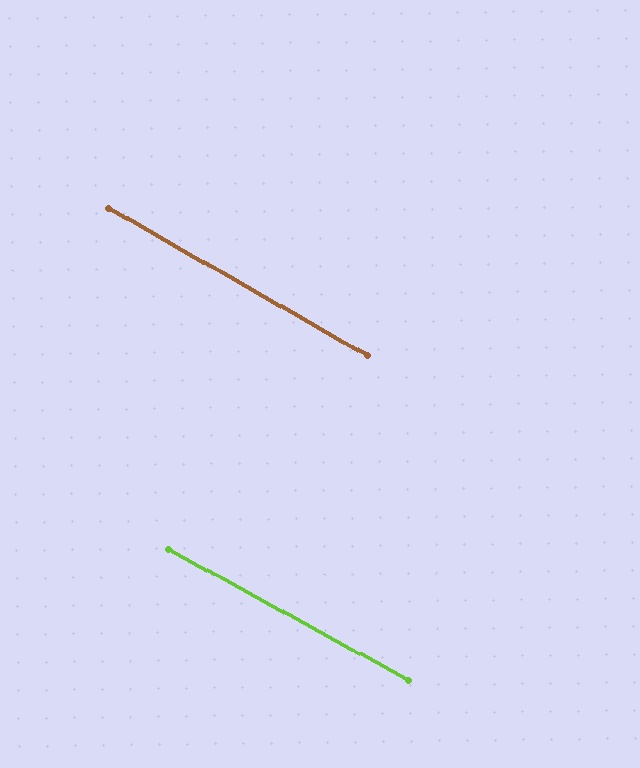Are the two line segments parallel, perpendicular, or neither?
Parallel — their directions differ by only 1.2°.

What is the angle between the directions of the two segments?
Approximately 1 degree.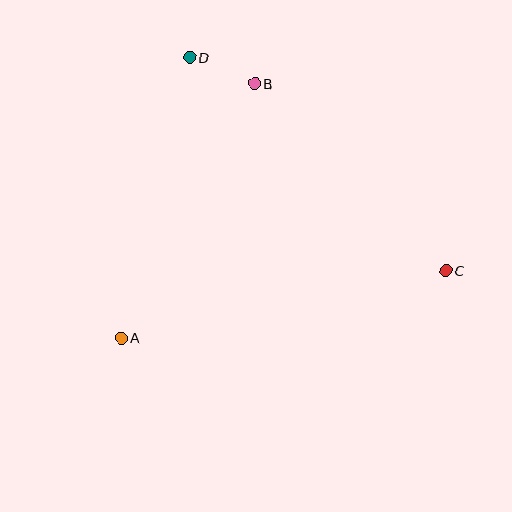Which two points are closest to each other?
Points B and D are closest to each other.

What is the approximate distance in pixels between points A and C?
The distance between A and C is approximately 331 pixels.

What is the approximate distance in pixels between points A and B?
The distance between A and B is approximately 287 pixels.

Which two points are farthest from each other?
Points C and D are farthest from each other.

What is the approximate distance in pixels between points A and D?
The distance between A and D is approximately 289 pixels.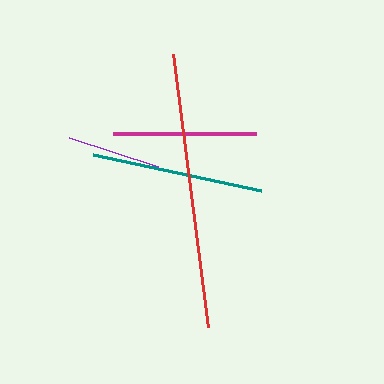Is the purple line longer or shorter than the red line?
The red line is longer than the purple line.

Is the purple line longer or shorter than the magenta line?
The magenta line is longer than the purple line.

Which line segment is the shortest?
The purple line is the shortest at approximately 93 pixels.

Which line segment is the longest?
The red line is the longest at approximately 275 pixels.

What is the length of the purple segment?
The purple segment is approximately 93 pixels long.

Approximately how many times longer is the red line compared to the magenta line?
The red line is approximately 1.9 times the length of the magenta line.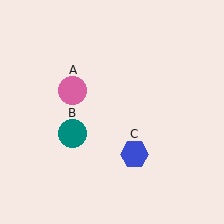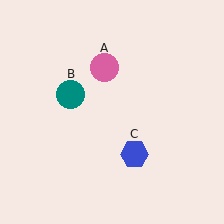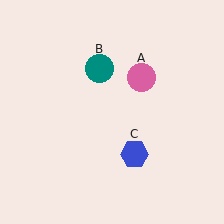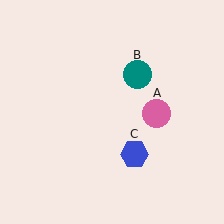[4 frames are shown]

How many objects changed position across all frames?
2 objects changed position: pink circle (object A), teal circle (object B).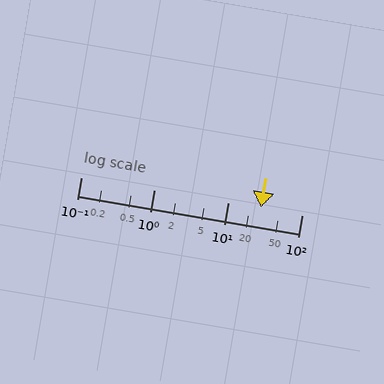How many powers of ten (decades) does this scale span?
The scale spans 3 decades, from 0.1 to 100.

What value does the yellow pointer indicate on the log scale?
The pointer indicates approximately 28.